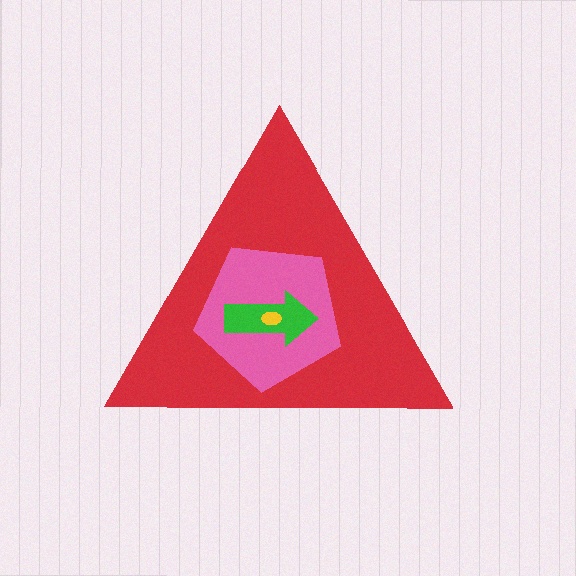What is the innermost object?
The yellow ellipse.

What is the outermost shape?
The red triangle.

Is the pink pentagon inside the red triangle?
Yes.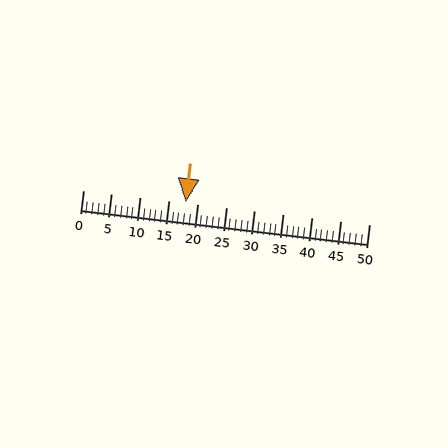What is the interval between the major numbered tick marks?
The major tick marks are spaced 5 units apart.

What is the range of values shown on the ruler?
The ruler shows values from 0 to 50.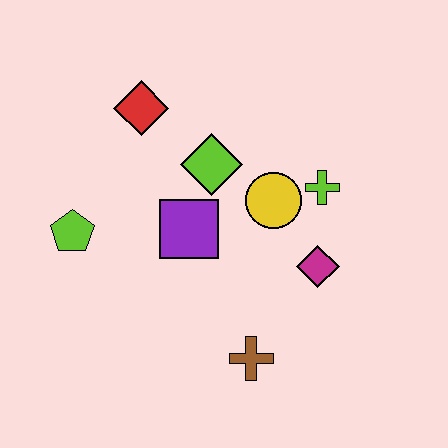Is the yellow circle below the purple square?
No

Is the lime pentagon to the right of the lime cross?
No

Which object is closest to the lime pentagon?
The purple square is closest to the lime pentagon.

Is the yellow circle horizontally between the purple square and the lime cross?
Yes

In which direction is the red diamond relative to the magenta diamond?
The red diamond is to the left of the magenta diamond.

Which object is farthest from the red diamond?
The brown cross is farthest from the red diamond.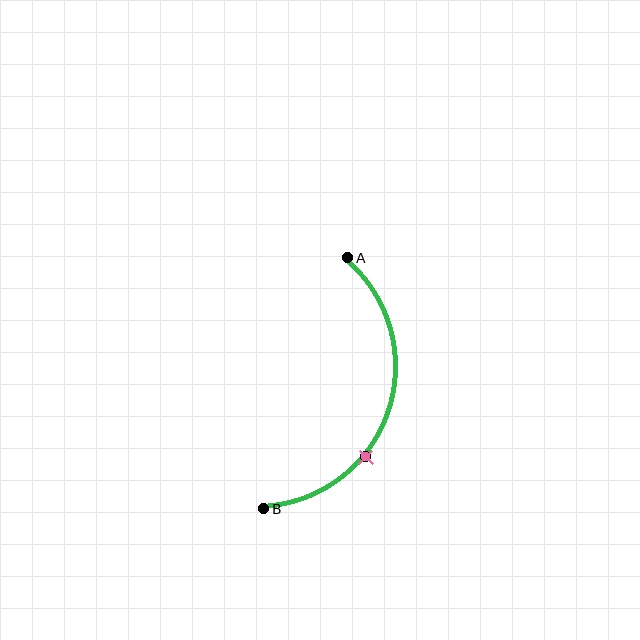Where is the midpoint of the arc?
The arc midpoint is the point on the curve farthest from the straight line joining A and B. It sits to the right of that line.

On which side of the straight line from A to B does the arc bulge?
The arc bulges to the right of the straight line connecting A and B.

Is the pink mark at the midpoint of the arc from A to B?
No. The pink mark lies on the arc but is closer to endpoint B. The arc midpoint would be at the point on the curve equidistant along the arc from both A and B.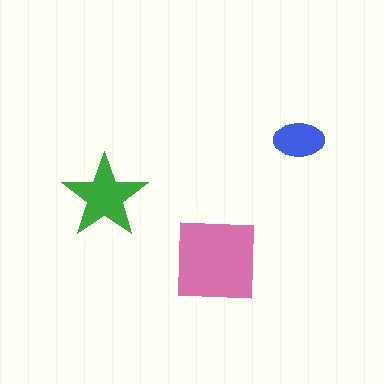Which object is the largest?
The pink square.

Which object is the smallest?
The blue ellipse.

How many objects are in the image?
There are 3 objects in the image.